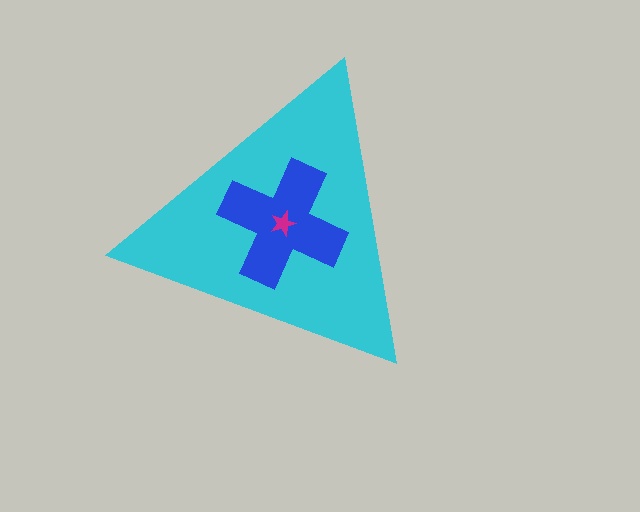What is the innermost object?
The magenta star.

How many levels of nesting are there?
3.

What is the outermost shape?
The cyan triangle.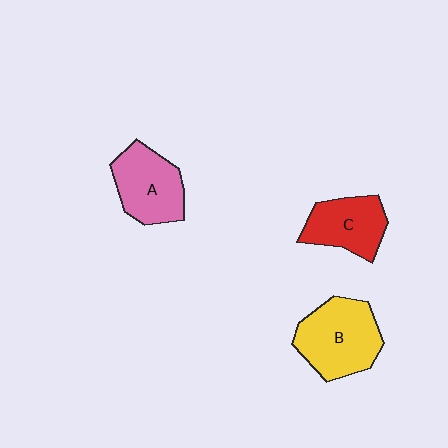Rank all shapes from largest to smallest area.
From largest to smallest: B (yellow), A (pink), C (red).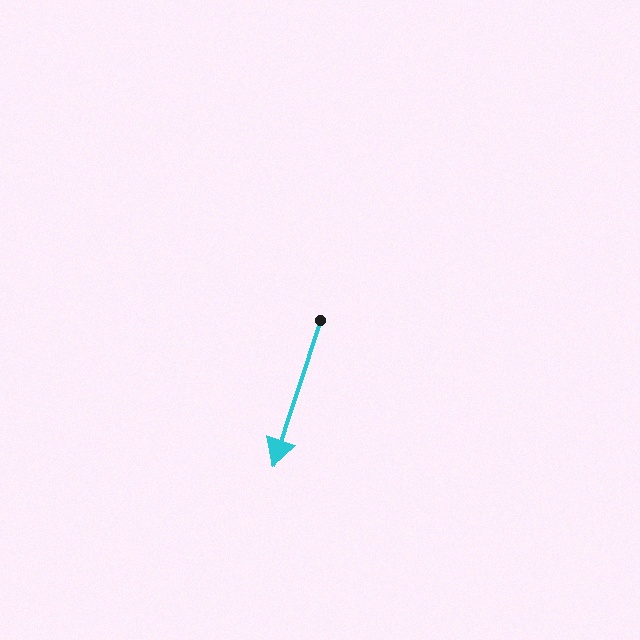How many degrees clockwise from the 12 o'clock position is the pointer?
Approximately 198 degrees.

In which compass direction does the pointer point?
South.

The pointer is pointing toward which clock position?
Roughly 7 o'clock.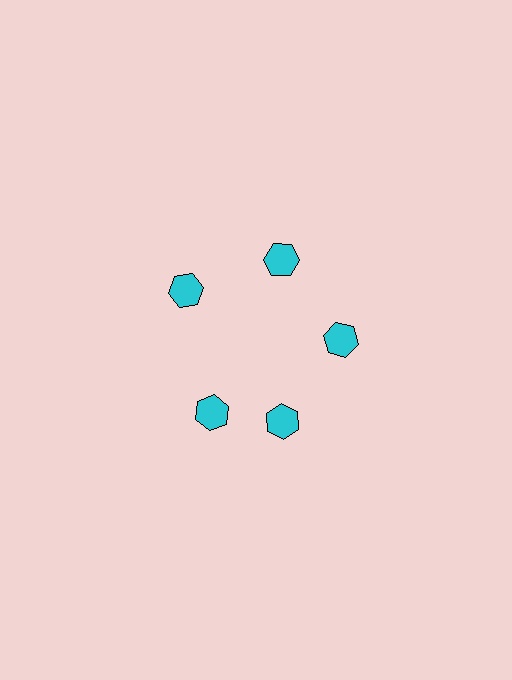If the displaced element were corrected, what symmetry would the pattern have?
It would have 5-fold rotational symmetry — the pattern would map onto itself every 72 degrees.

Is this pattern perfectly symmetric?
No. The 5 cyan hexagons are arranged in a ring, but one element near the 8 o'clock position is rotated out of alignment along the ring, breaking the 5-fold rotational symmetry.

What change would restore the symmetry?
The symmetry would be restored by rotating it back into even spacing with its neighbors so that all 5 hexagons sit at equal angles and equal distance from the center.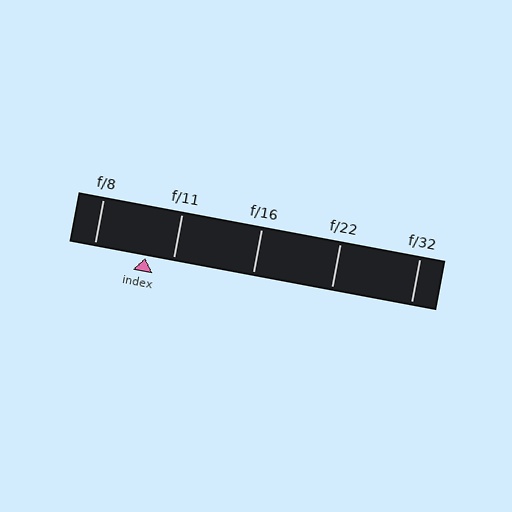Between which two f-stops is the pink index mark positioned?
The index mark is between f/8 and f/11.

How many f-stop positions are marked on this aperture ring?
There are 5 f-stop positions marked.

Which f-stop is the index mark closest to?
The index mark is closest to f/11.